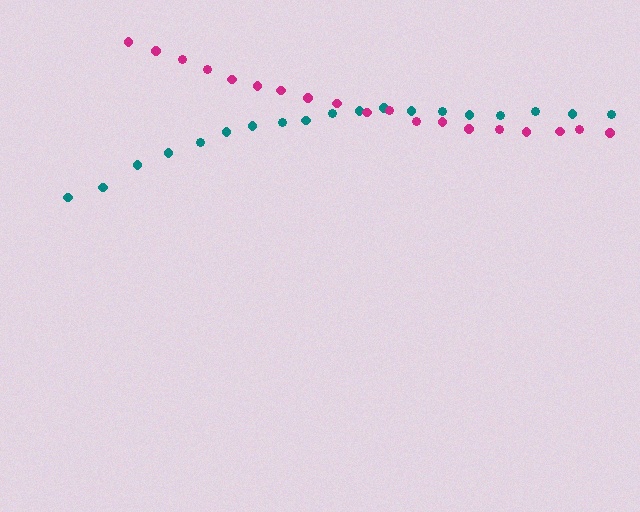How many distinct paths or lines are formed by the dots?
There are 2 distinct paths.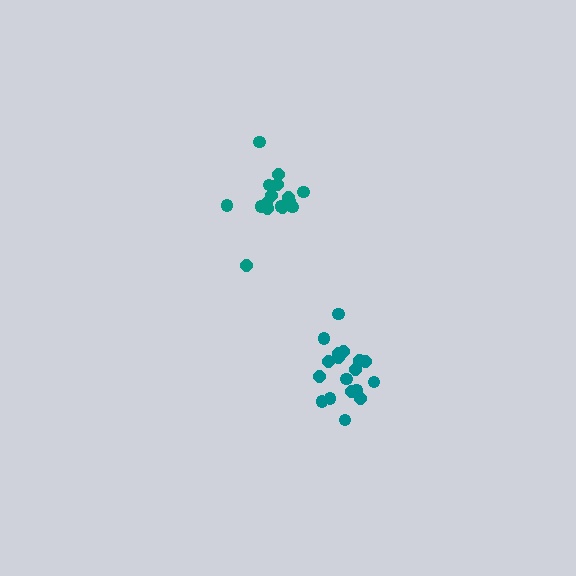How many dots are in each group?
Group 1: 18 dots, Group 2: 16 dots (34 total).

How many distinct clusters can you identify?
There are 2 distinct clusters.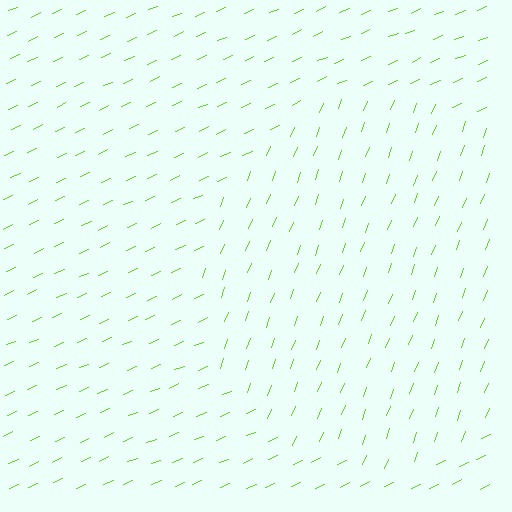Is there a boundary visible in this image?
Yes, there is a texture boundary formed by a change in line orientation.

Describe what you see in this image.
The image is filled with small lime line segments. A circle region in the image has lines oriented differently from the surrounding lines, creating a visible texture boundary.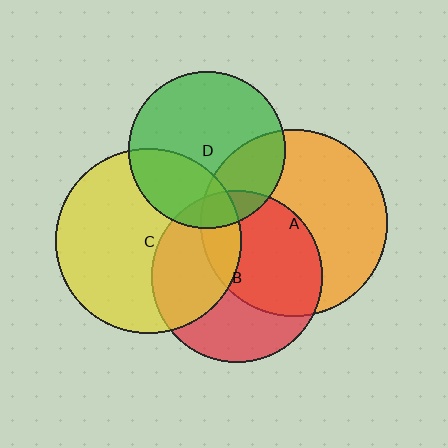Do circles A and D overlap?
Yes.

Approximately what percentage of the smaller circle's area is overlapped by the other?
Approximately 25%.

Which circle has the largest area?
Circle A (orange).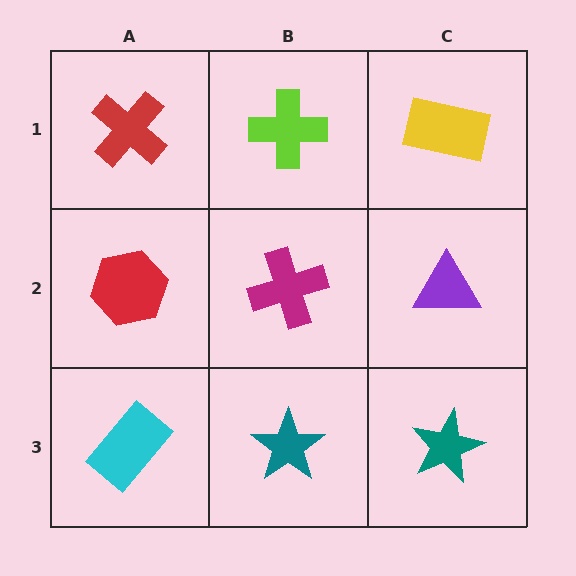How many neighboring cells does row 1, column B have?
3.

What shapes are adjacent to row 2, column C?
A yellow rectangle (row 1, column C), a teal star (row 3, column C), a magenta cross (row 2, column B).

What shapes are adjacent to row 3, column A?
A red hexagon (row 2, column A), a teal star (row 3, column B).